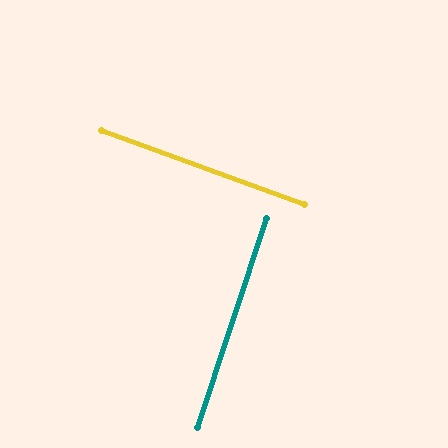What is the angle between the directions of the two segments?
Approximately 88 degrees.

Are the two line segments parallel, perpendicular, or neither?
Perpendicular — they meet at approximately 88°.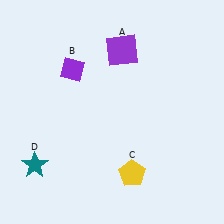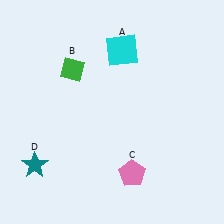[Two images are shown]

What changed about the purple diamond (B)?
In Image 1, B is purple. In Image 2, it changed to green.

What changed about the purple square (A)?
In Image 1, A is purple. In Image 2, it changed to cyan.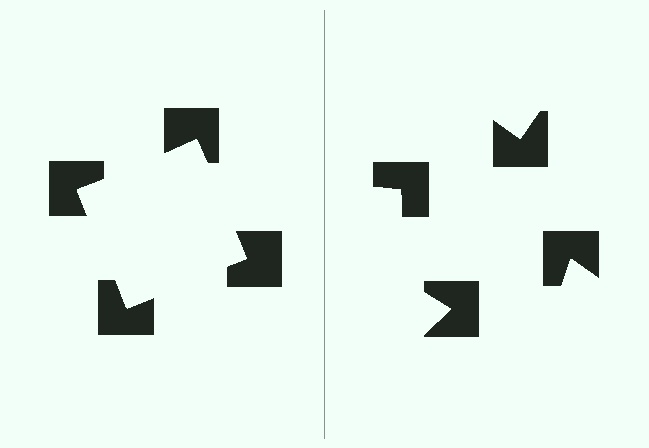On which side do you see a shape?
An illusory square appears on the left side. On the right side the wedge cuts are rotated, so no coherent shape forms.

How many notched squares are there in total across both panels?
8 — 4 on each side.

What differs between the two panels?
The notched squares are positioned identically on both sides; only the wedge orientations differ. On the left they align to a square; on the right they are misaligned.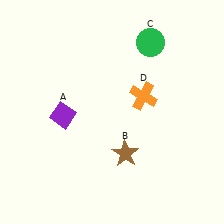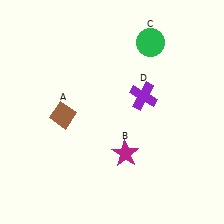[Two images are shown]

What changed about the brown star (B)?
In Image 1, B is brown. In Image 2, it changed to magenta.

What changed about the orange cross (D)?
In Image 1, D is orange. In Image 2, it changed to purple.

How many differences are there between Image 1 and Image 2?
There are 3 differences between the two images.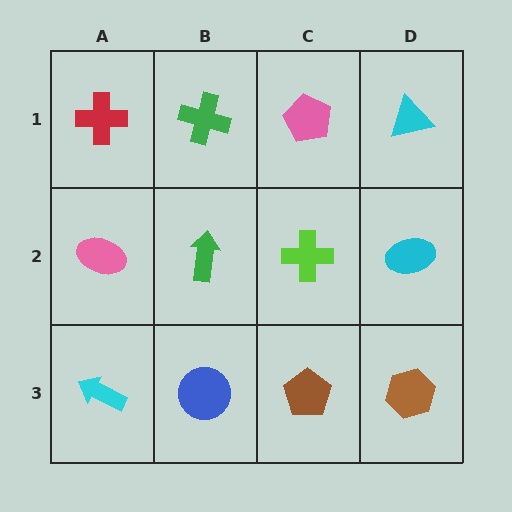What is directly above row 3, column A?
A pink ellipse.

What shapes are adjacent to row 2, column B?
A green cross (row 1, column B), a blue circle (row 3, column B), a pink ellipse (row 2, column A), a lime cross (row 2, column C).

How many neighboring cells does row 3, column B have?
3.